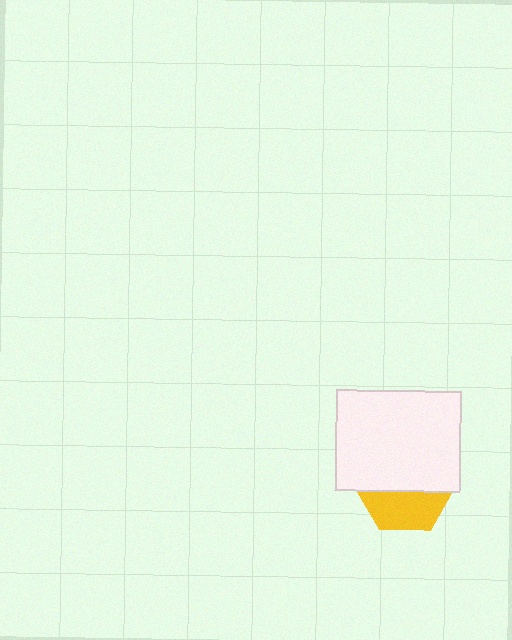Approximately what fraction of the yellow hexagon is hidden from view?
Roughly 59% of the yellow hexagon is hidden behind the white rectangle.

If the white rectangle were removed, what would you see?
You would see the complete yellow hexagon.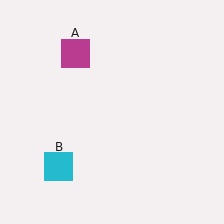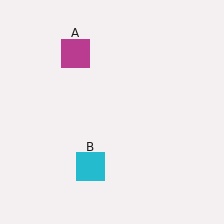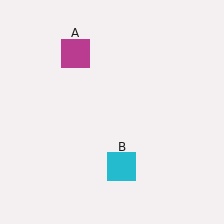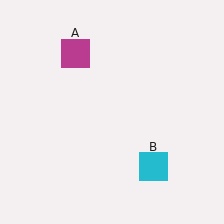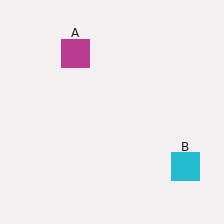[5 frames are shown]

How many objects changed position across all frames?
1 object changed position: cyan square (object B).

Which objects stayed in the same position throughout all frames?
Magenta square (object A) remained stationary.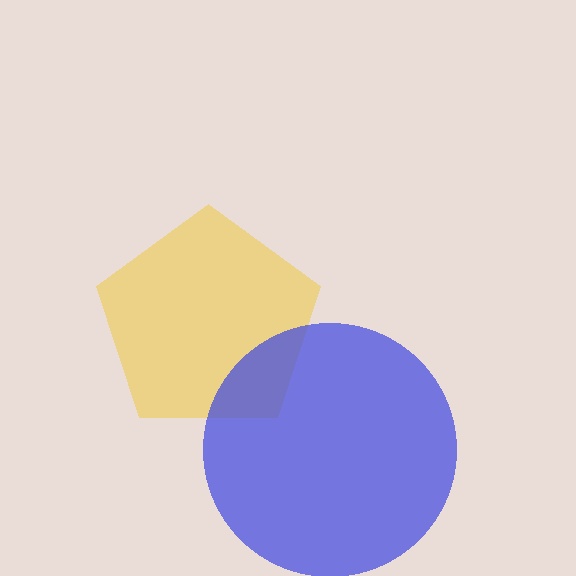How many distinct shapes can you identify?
There are 2 distinct shapes: a yellow pentagon, a blue circle.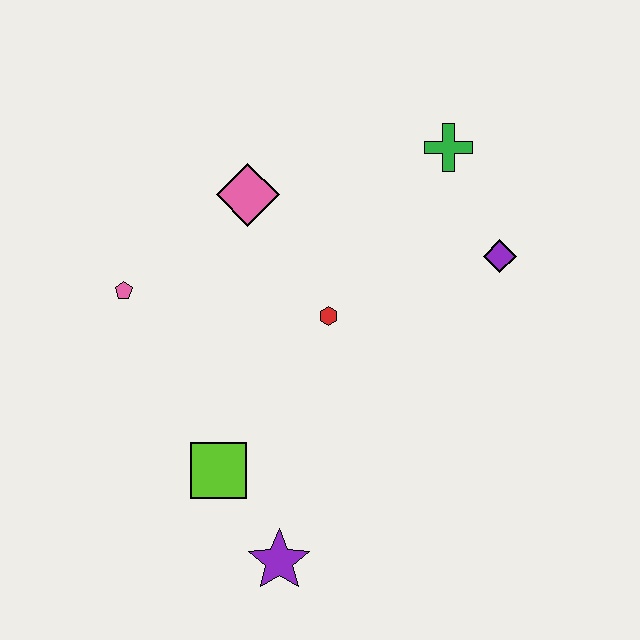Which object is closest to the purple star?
The lime square is closest to the purple star.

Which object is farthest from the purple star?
The green cross is farthest from the purple star.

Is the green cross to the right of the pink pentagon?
Yes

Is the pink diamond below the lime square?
No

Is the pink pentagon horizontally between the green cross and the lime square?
No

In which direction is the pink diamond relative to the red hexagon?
The pink diamond is above the red hexagon.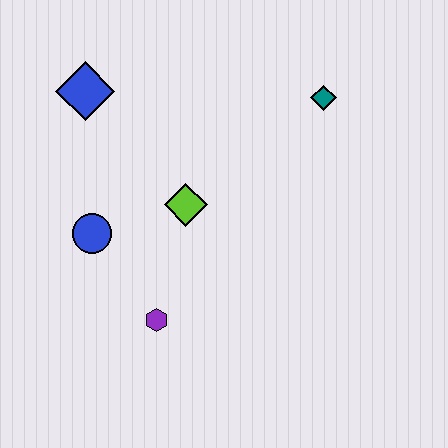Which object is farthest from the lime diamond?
The teal diamond is farthest from the lime diamond.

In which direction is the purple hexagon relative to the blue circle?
The purple hexagon is below the blue circle.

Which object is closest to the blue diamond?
The blue circle is closest to the blue diamond.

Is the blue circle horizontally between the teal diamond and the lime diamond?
No